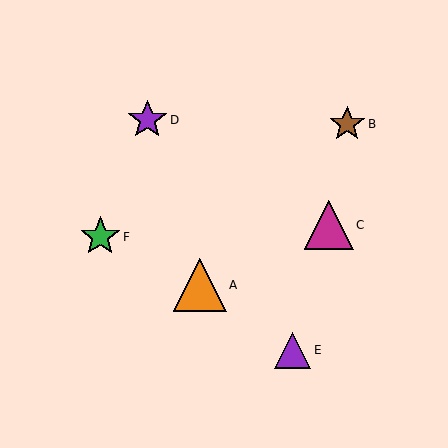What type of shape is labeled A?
Shape A is an orange triangle.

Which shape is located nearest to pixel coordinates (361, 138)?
The brown star (labeled B) at (347, 124) is nearest to that location.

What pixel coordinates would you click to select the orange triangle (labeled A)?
Click at (200, 285) to select the orange triangle A.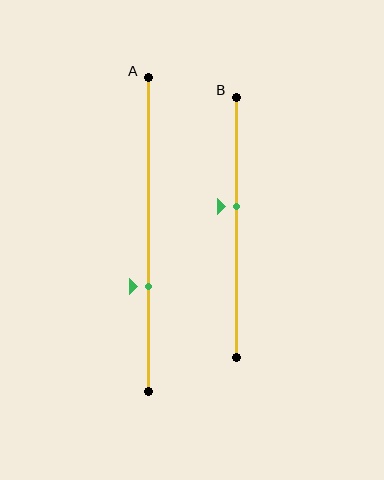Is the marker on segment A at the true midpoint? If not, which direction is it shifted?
No, the marker on segment A is shifted downward by about 17% of the segment length.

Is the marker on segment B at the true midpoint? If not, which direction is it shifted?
No, the marker on segment B is shifted upward by about 8% of the segment length.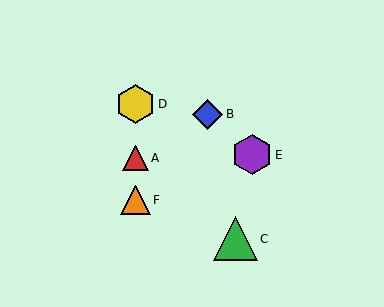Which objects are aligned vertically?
Objects A, D, F are aligned vertically.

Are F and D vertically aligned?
Yes, both are at x≈136.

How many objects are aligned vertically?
3 objects (A, D, F) are aligned vertically.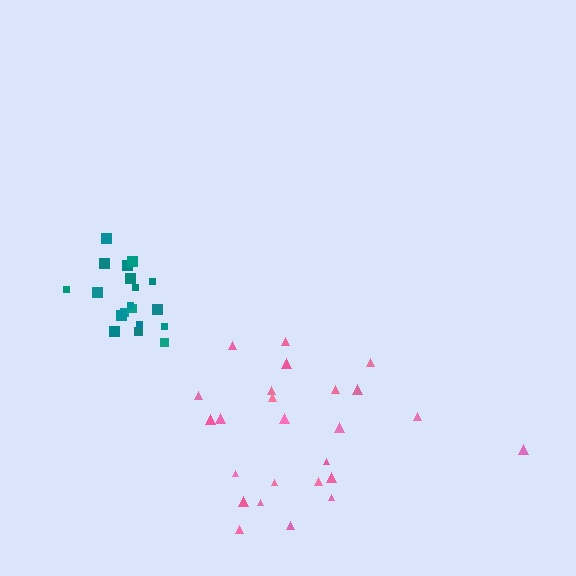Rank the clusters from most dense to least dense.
teal, pink.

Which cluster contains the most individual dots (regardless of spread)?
Pink (25).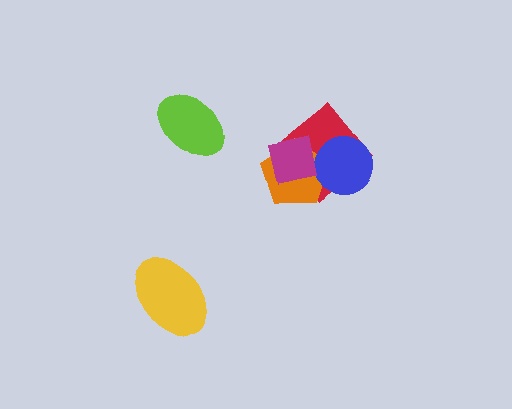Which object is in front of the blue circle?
The magenta square is in front of the blue circle.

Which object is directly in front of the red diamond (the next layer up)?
The orange pentagon is directly in front of the red diamond.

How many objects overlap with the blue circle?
3 objects overlap with the blue circle.